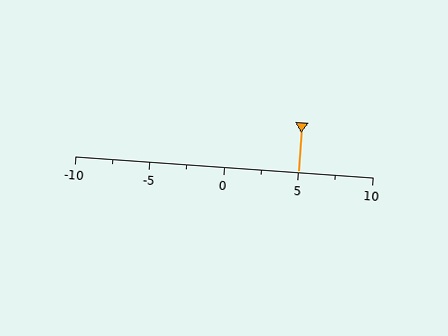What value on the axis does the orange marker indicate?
The marker indicates approximately 5.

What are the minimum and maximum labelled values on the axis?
The axis runs from -10 to 10.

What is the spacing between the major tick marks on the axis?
The major ticks are spaced 5 apart.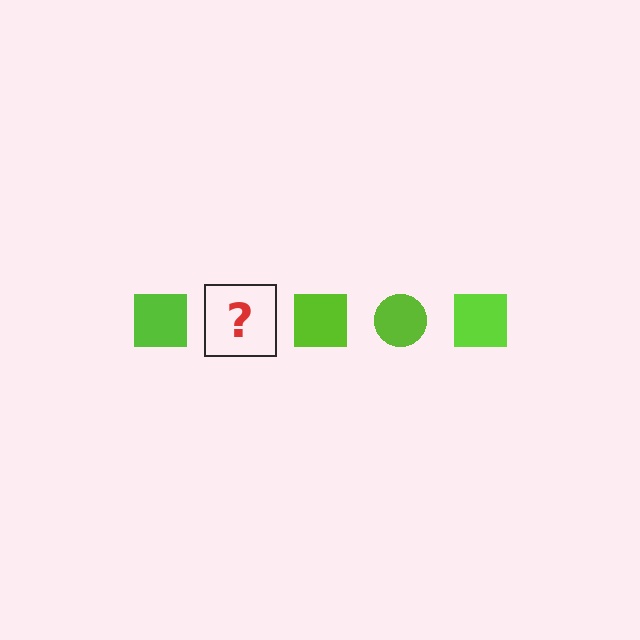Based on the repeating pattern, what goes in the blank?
The blank should be a lime circle.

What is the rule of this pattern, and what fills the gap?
The rule is that the pattern cycles through square, circle shapes in lime. The gap should be filled with a lime circle.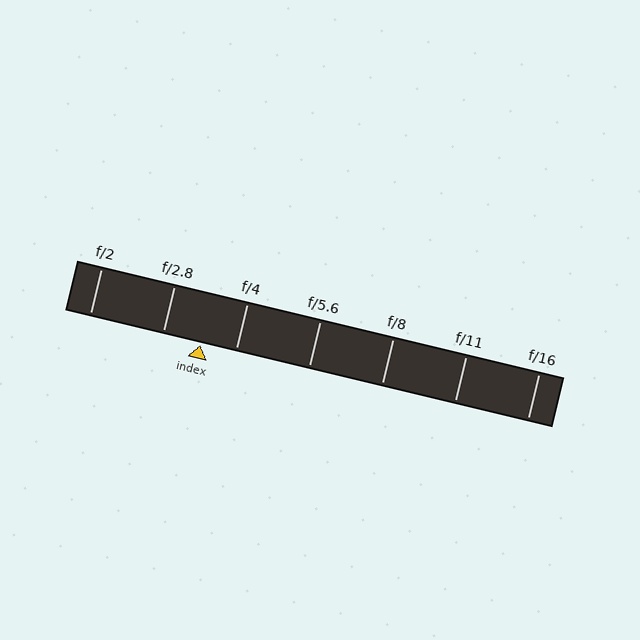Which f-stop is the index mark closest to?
The index mark is closest to f/4.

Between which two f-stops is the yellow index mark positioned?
The index mark is between f/2.8 and f/4.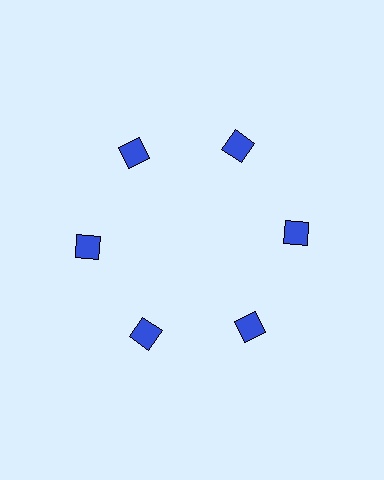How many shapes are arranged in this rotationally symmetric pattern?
There are 6 shapes, arranged in 6 groups of 1.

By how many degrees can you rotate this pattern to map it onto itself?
The pattern maps onto itself every 60 degrees of rotation.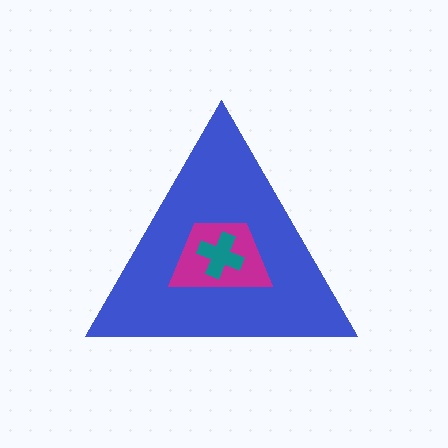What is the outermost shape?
The blue triangle.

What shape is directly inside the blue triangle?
The magenta trapezoid.